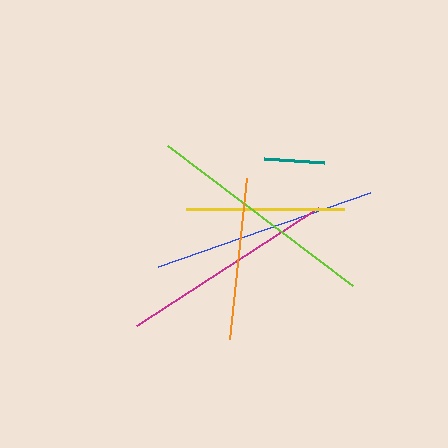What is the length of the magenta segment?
The magenta segment is approximately 217 pixels long.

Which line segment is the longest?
The lime line is the longest at approximately 232 pixels.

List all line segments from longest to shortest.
From longest to shortest: lime, blue, magenta, orange, yellow, teal.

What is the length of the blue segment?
The blue segment is approximately 224 pixels long.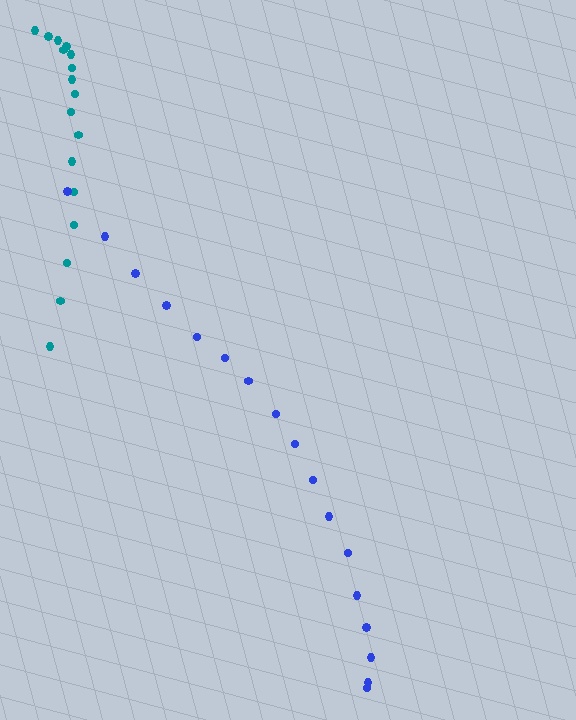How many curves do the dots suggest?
There are 2 distinct paths.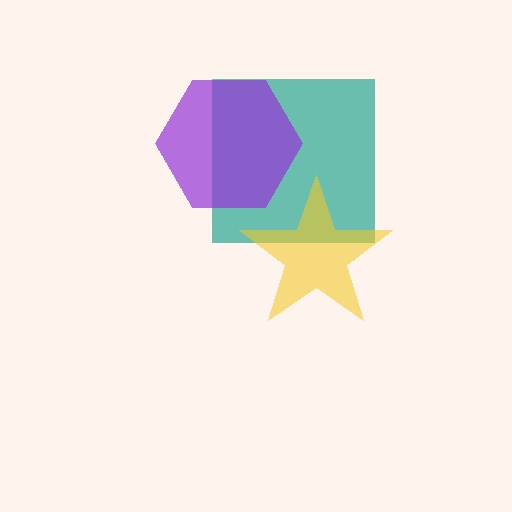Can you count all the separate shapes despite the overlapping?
Yes, there are 3 separate shapes.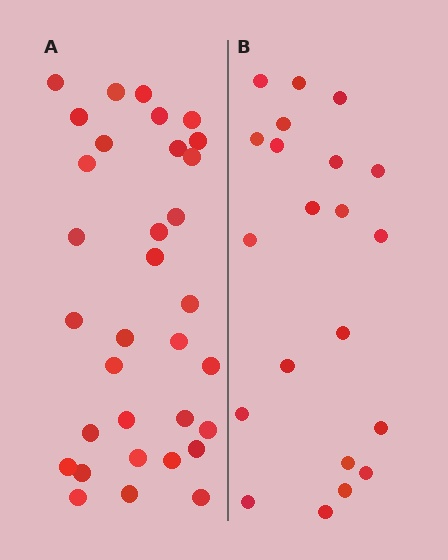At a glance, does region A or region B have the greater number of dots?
Region A (the left region) has more dots.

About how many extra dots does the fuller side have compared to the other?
Region A has roughly 12 or so more dots than region B.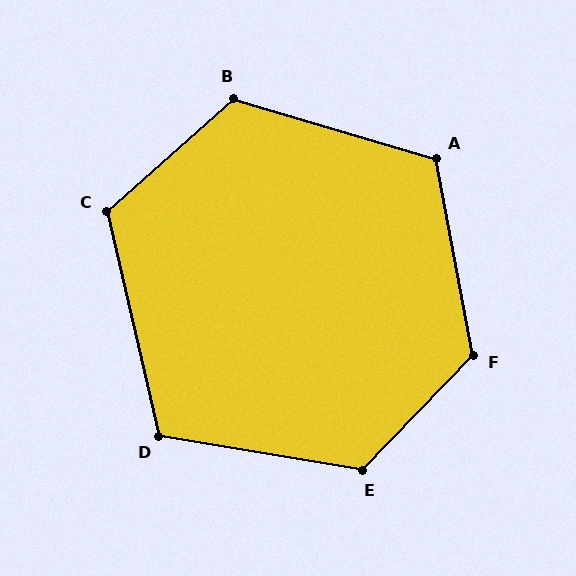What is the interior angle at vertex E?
Approximately 124 degrees (obtuse).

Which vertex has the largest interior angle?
F, at approximately 126 degrees.